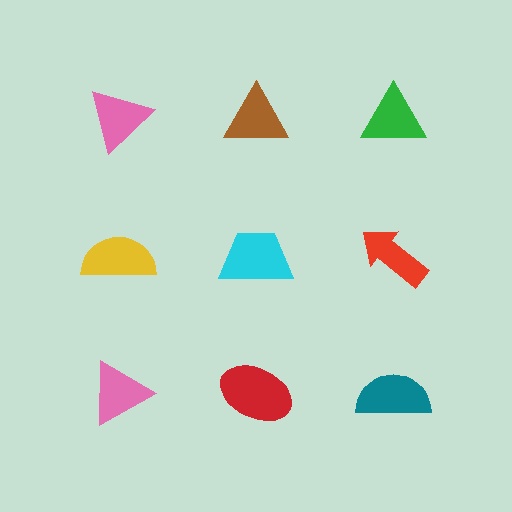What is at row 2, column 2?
A cyan trapezoid.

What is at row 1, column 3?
A green triangle.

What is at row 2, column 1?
A yellow semicircle.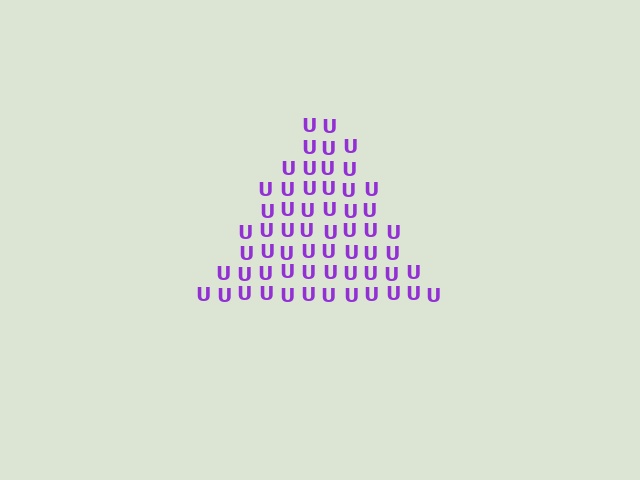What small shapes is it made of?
It is made of small letter U's.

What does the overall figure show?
The overall figure shows a triangle.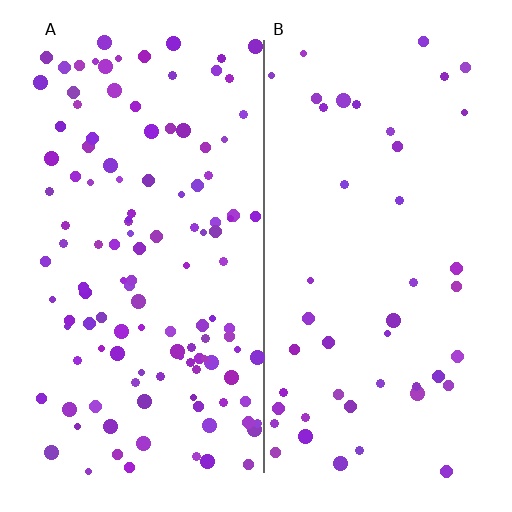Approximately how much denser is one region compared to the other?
Approximately 2.7× — region A over region B.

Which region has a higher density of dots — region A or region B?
A (the left).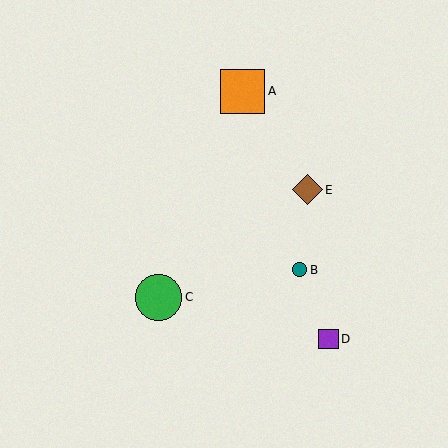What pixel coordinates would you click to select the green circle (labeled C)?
Click at (159, 297) to select the green circle C.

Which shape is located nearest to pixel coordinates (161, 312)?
The green circle (labeled C) at (159, 297) is nearest to that location.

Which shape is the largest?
The green circle (labeled C) is the largest.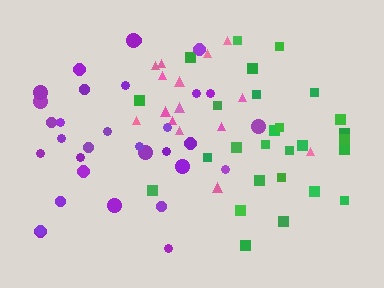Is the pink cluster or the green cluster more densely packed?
Pink.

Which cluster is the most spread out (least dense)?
Green.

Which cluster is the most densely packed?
Purple.